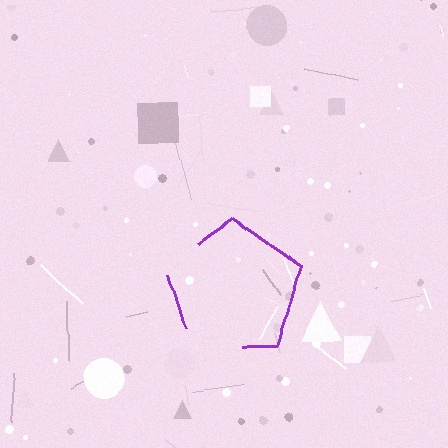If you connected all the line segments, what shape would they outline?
They would outline a pentagon.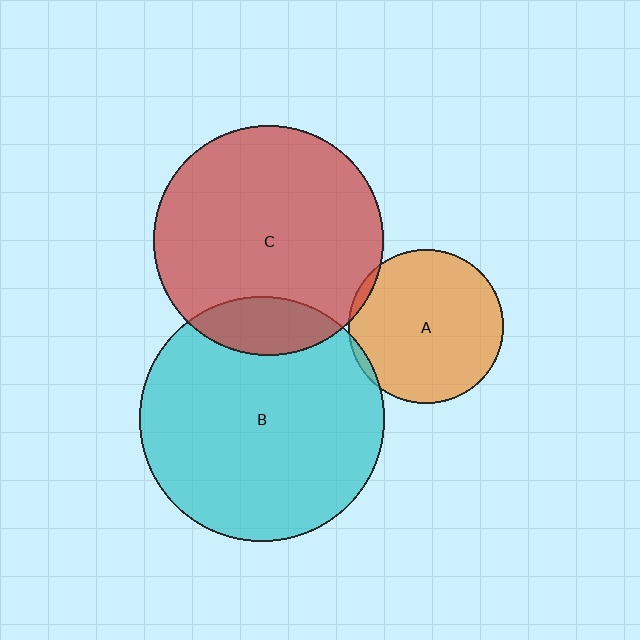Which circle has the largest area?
Circle B (cyan).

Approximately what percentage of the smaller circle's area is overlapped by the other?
Approximately 5%.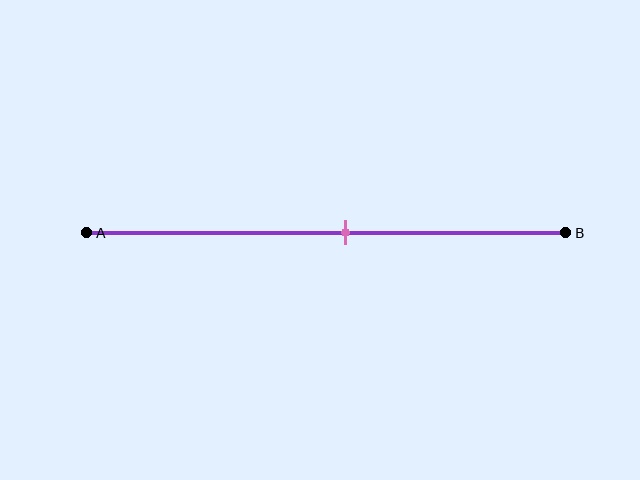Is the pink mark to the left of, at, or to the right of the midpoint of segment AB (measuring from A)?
The pink mark is to the right of the midpoint of segment AB.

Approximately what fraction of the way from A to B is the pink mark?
The pink mark is approximately 55% of the way from A to B.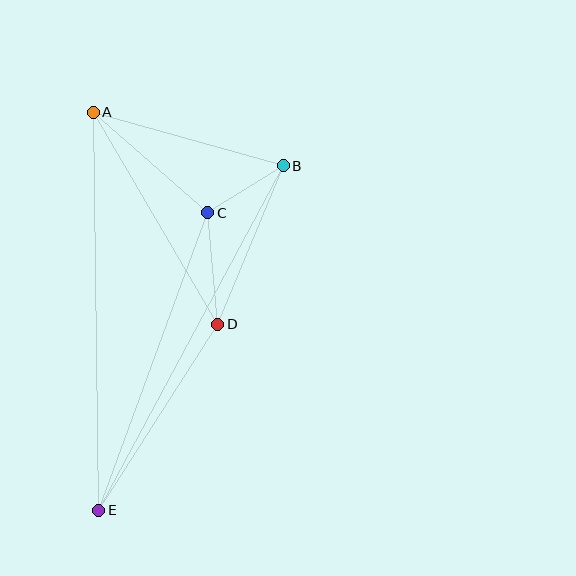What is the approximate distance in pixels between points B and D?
The distance between B and D is approximately 172 pixels.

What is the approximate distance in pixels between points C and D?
The distance between C and D is approximately 112 pixels.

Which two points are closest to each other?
Points B and C are closest to each other.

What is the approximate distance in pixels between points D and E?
The distance between D and E is approximately 221 pixels.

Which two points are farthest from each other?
Points A and E are farthest from each other.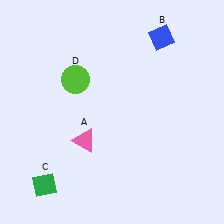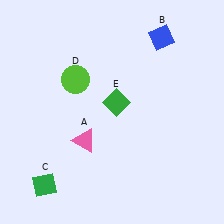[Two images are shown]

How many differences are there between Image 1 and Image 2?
There is 1 difference between the two images.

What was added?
A green diamond (E) was added in Image 2.